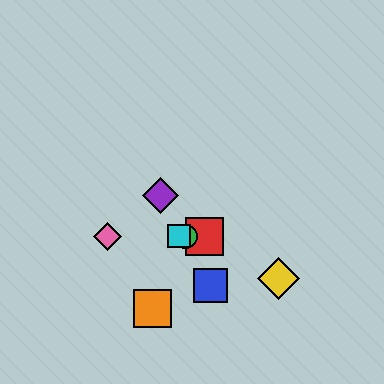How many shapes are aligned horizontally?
4 shapes (the red square, the green circle, the cyan square, the pink diamond) are aligned horizontally.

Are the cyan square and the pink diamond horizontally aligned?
Yes, both are at y≈236.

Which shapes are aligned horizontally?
The red square, the green circle, the cyan square, the pink diamond are aligned horizontally.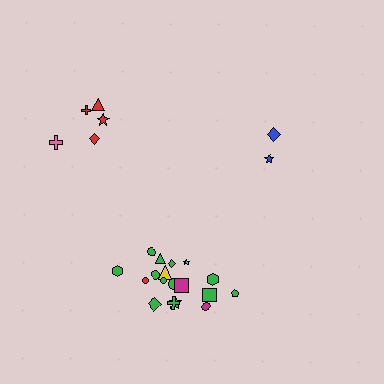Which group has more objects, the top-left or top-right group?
The top-left group.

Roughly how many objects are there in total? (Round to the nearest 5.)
Roughly 25 objects in total.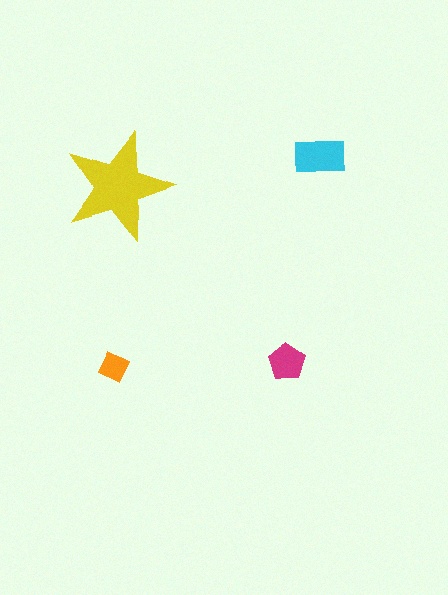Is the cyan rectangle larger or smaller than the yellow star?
Smaller.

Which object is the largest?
The yellow star.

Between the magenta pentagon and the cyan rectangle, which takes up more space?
The cyan rectangle.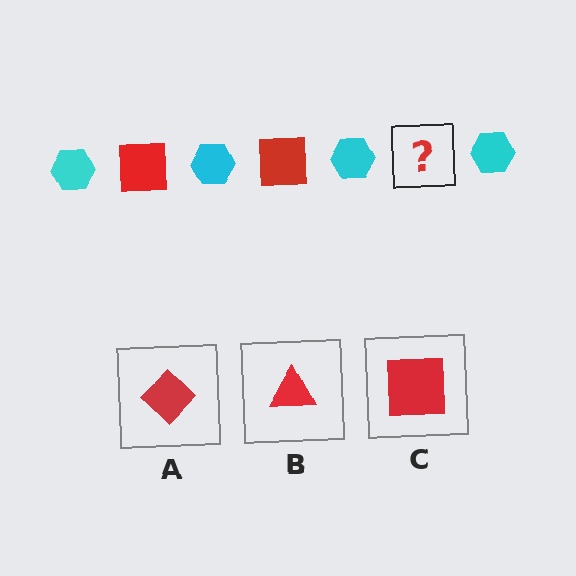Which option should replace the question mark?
Option C.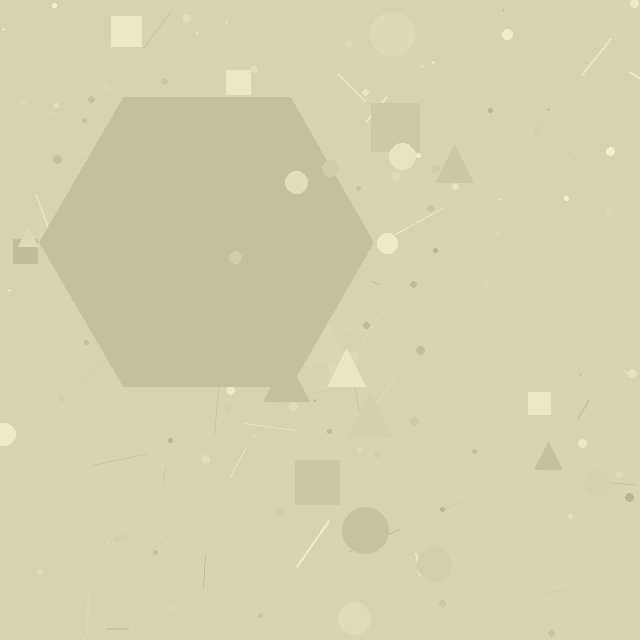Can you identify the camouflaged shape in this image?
The camouflaged shape is a hexagon.